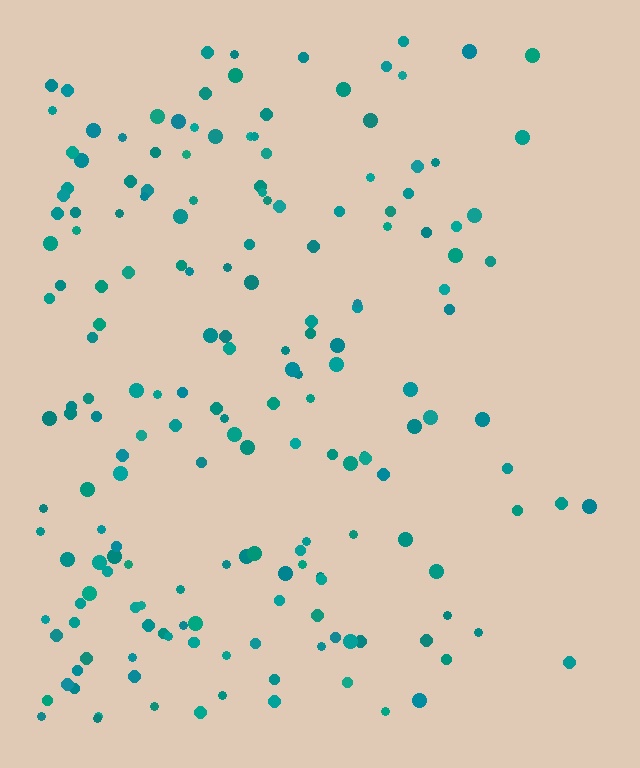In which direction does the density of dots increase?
From right to left, with the left side densest.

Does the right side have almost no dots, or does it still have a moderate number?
Still a moderate number, just noticeably fewer than the left.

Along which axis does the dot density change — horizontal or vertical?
Horizontal.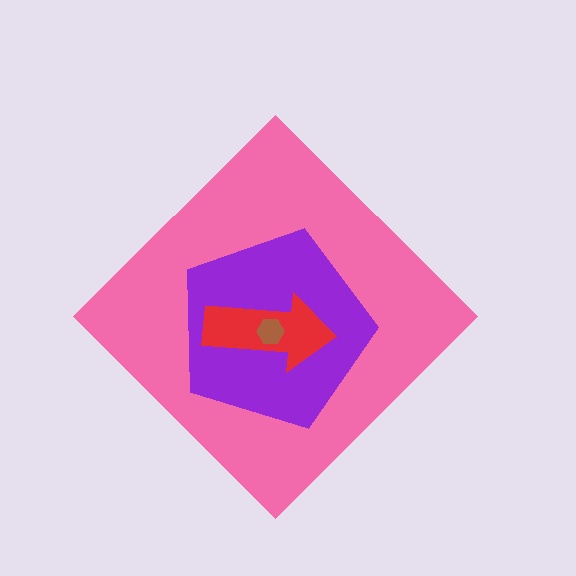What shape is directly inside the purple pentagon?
The red arrow.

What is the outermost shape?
The pink diamond.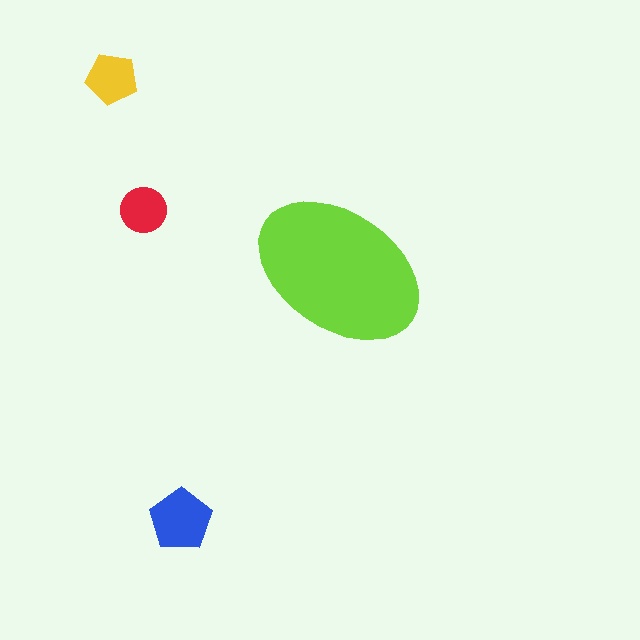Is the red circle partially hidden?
No, the red circle is fully visible.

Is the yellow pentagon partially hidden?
No, the yellow pentagon is fully visible.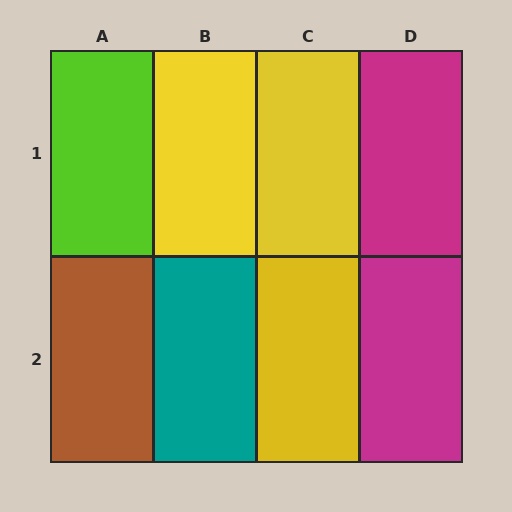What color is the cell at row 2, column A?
Brown.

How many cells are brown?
1 cell is brown.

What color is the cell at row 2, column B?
Teal.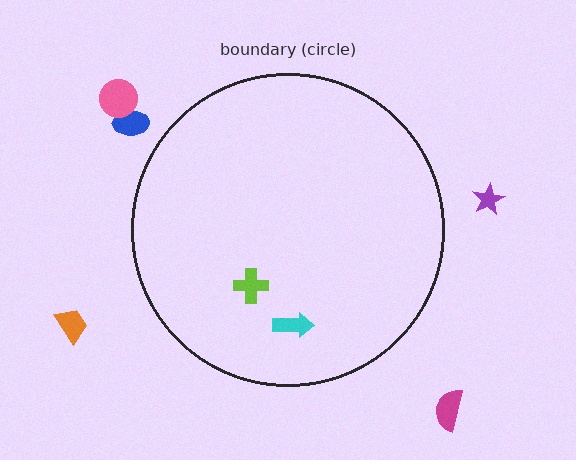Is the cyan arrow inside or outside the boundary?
Inside.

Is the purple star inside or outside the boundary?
Outside.